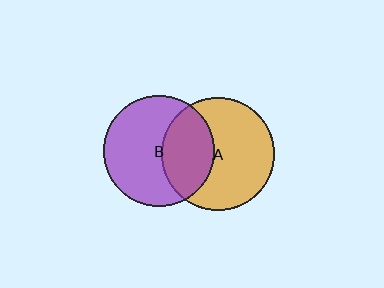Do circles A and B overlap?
Yes.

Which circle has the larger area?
Circle A (orange).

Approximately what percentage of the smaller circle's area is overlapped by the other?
Approximately 35%.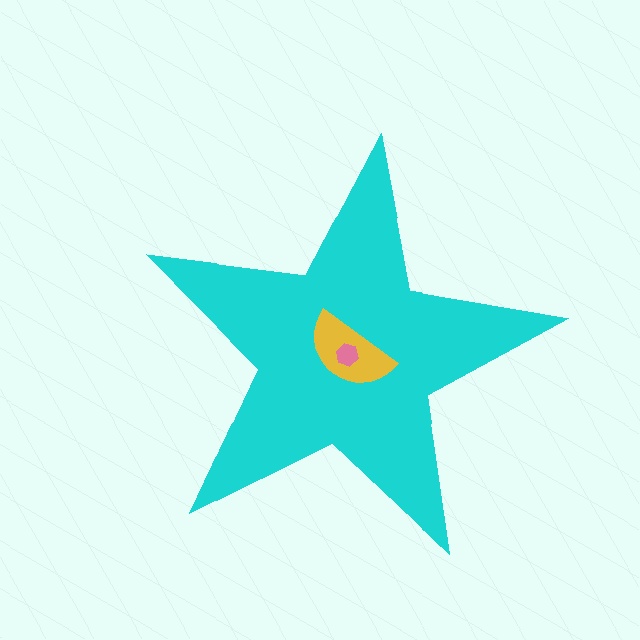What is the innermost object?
The pink hexagon.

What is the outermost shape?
The cyan star.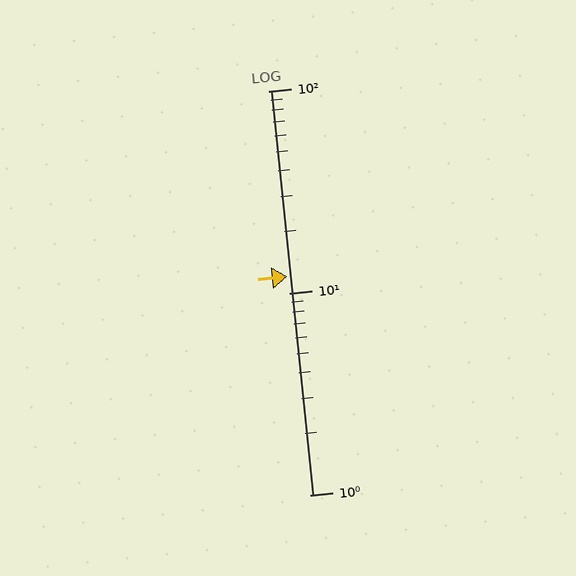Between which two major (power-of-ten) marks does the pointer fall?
The pointer is between 10 and 100.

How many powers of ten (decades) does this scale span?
The scale spans 2 decades, from 1 to 100.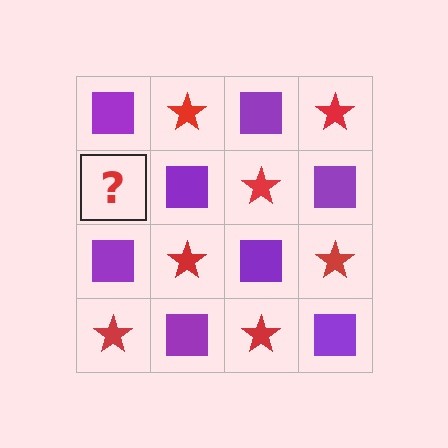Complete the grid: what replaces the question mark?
The question mark should be replaced with a red star.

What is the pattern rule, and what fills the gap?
The rule is that it alternates purple square and red star in a checkerboard pattern. The gap should be filled with a red star.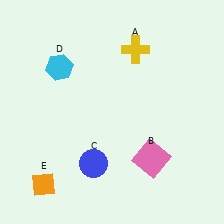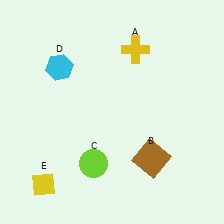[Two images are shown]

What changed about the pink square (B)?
In Image 1, B is pink. In Image 2, it changed to brown.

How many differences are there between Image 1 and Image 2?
There are 3 differences between the two images.